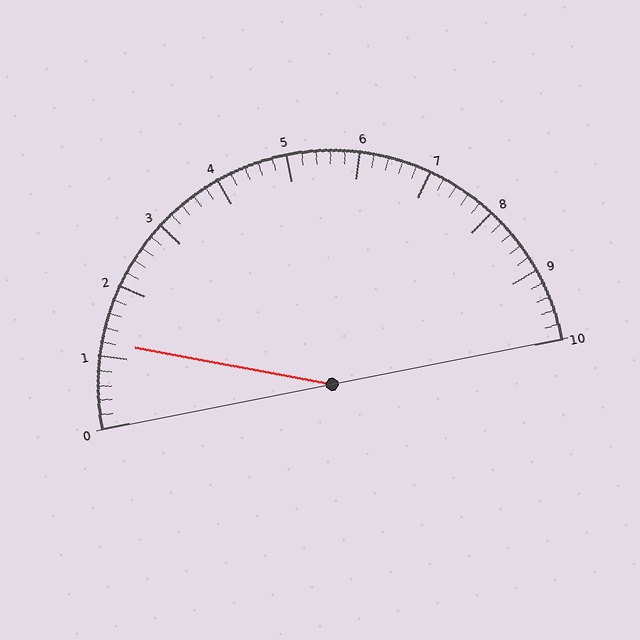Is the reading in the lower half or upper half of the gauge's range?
The reading is in the lower half of the range (0 to 10).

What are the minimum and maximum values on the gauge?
The gauge ranges from 0 to 10.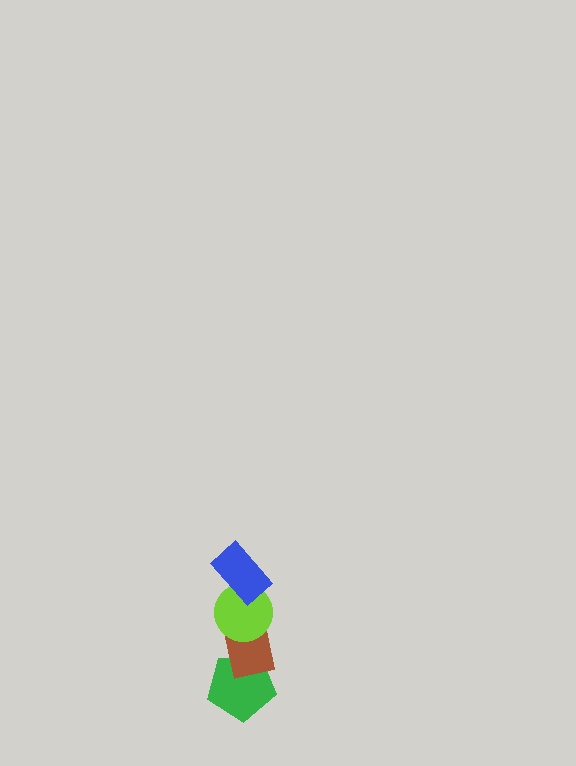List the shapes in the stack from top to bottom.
From top to bottom: the blue rectangle, the lime circle, the brown rectangle, the green pentagon.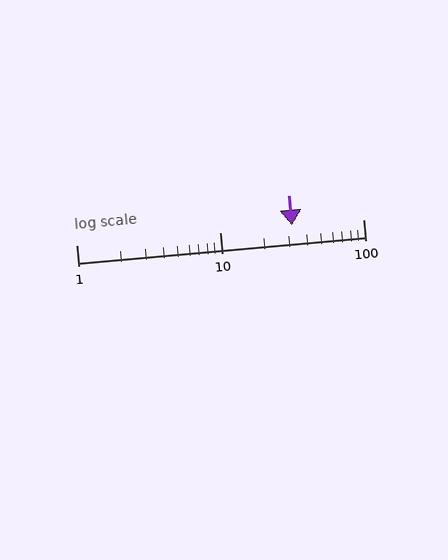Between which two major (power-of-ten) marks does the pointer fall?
The pointer is between 10 and 100.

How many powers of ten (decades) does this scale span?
The scale spans 2 decades, from 1 to 100.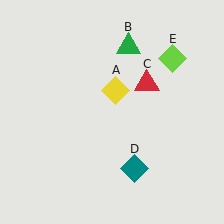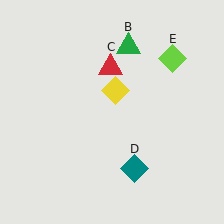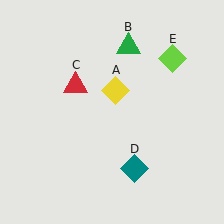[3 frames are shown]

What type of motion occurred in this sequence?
The red triangle (object C) rotated counterclockwise around the center of the scene.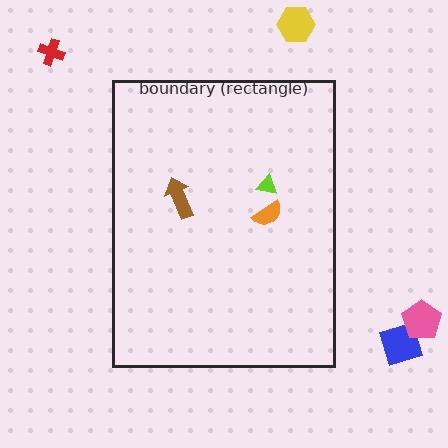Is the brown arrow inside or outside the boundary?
Inside.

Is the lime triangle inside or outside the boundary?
Inside.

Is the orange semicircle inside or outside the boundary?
Inside.